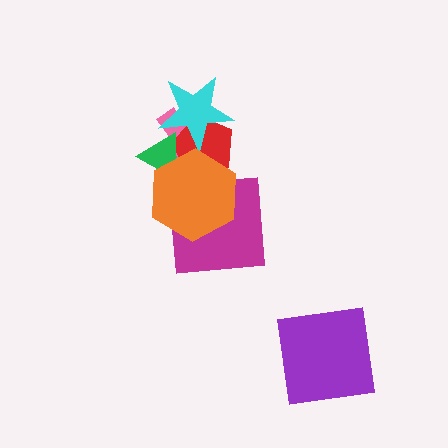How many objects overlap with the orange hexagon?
4 objects overlap with the orange hexagon.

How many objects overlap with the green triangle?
4 objects overlap with the green triangle.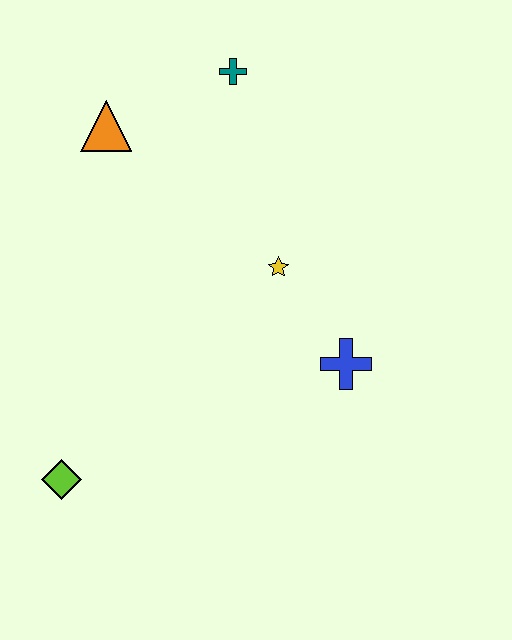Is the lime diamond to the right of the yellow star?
No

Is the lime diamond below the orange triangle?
Yes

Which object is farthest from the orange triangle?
The lime diamond is farthest from the orange triangle.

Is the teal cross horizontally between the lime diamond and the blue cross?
Yes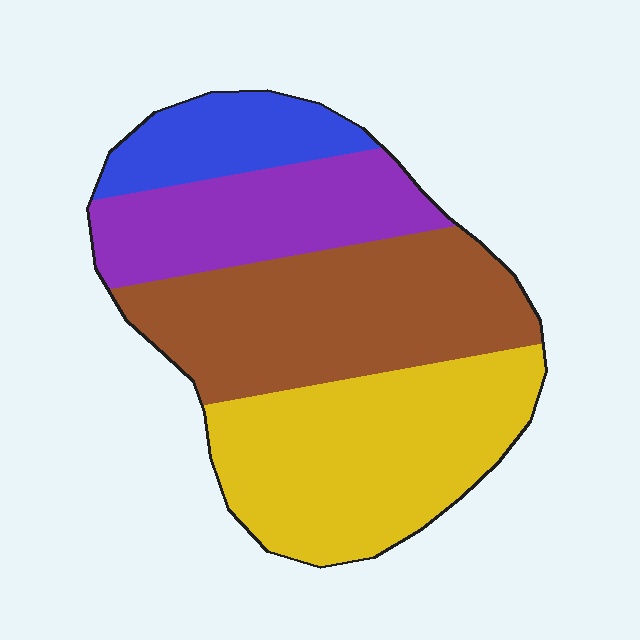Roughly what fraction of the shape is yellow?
Yellow takes up about one third (1/3) of the shape.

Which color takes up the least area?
Blue, at roughly 10%.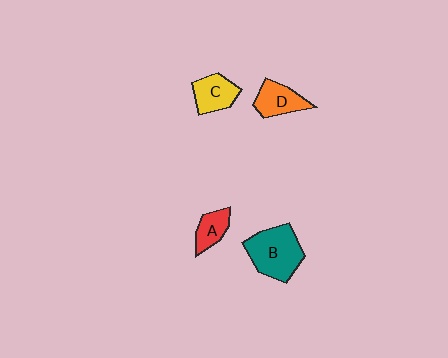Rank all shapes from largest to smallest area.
From largest to smallest: B (teal), D (orange), C (yellow), A (red).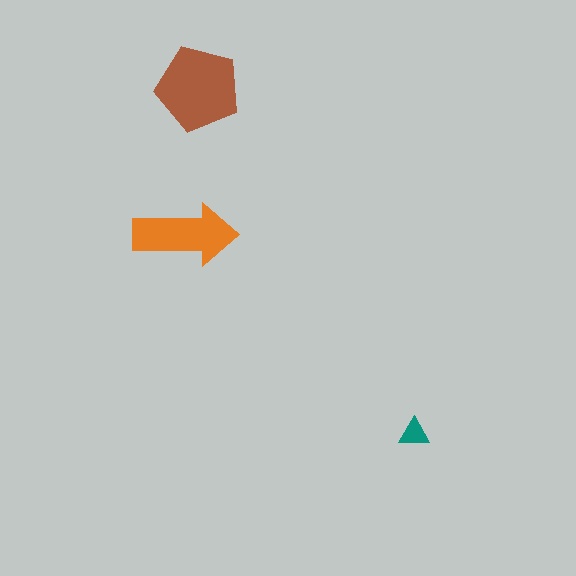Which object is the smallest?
The teal triangle.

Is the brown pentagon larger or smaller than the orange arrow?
Larger.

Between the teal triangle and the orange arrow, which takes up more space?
The orange arrow.